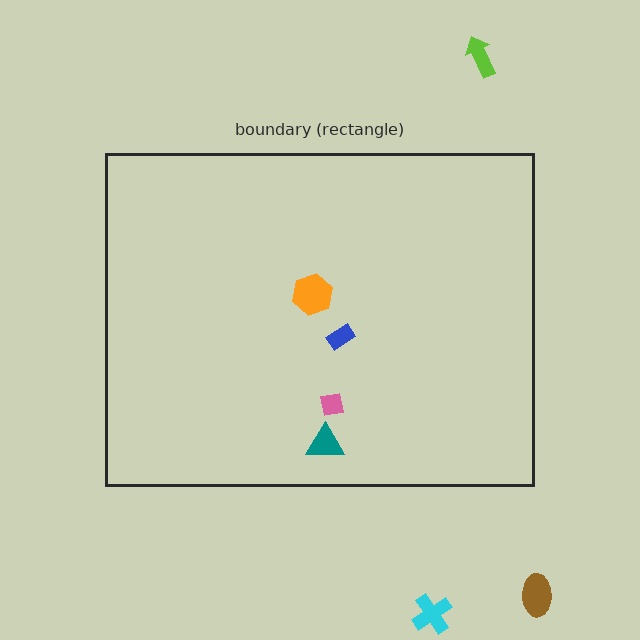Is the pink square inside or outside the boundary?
Inside.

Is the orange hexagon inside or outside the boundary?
Inside.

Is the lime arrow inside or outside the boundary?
Outside.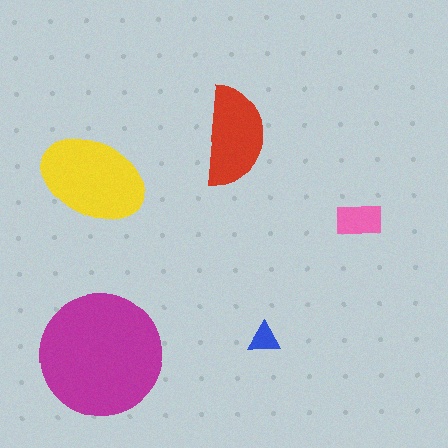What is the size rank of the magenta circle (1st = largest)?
1st.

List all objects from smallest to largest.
The blue triangle, the pink rectangle, the red semicircle, the yellow ellipse, the magenta circle.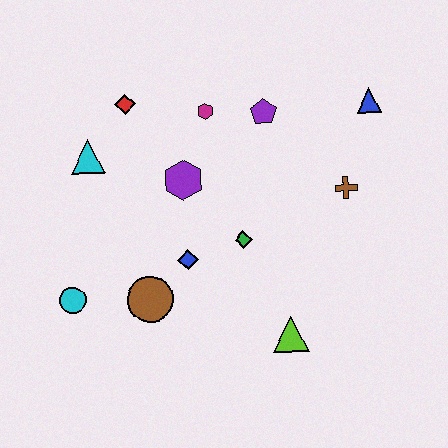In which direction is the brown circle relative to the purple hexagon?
The brown circle is below the purple hexagon.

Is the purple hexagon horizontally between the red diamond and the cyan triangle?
No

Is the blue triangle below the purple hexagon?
No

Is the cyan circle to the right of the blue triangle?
No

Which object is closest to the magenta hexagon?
The purple pentagon is closest to the magenta hexagon.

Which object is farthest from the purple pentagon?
The cyan circle is farthest from the purple pentagon.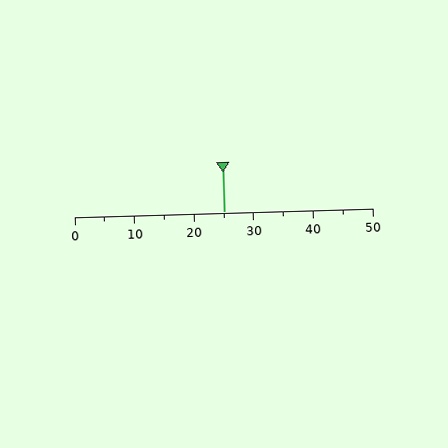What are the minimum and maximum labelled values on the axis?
The axis runs from 0 to 50.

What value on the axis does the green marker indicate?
The marker indicates approximately 25.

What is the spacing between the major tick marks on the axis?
The major ticks are spaced 10 apart.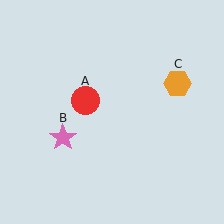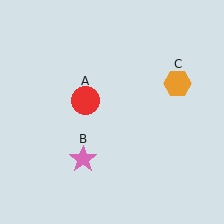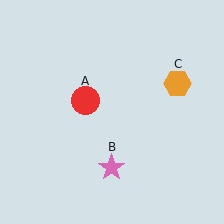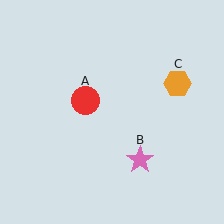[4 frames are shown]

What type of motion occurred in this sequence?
The pink star (object B) rotated counterclockwise around the center of the scene.